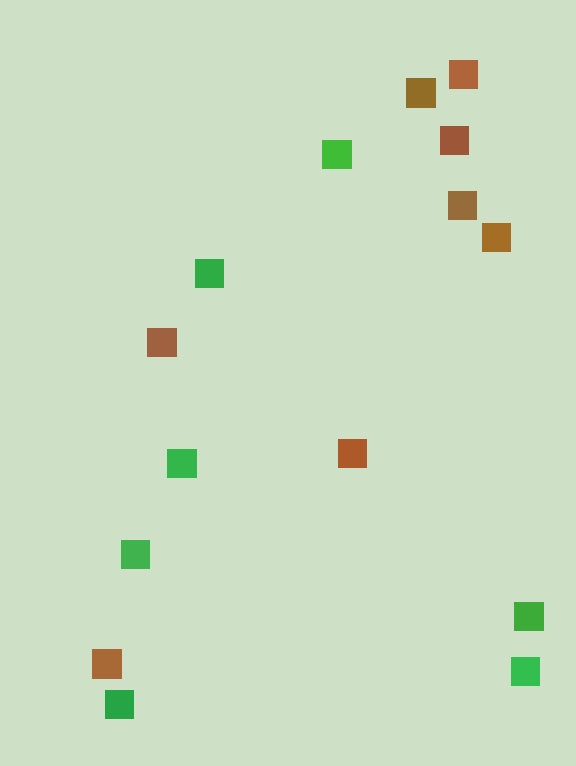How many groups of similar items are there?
There are 2 groups: one group of brown squares (8) and one group of green squares (7).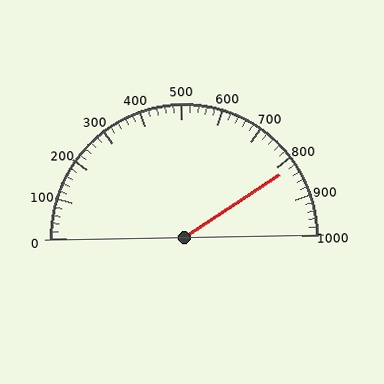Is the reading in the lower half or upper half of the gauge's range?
The reading is in the upper half of the range (0 to 1000).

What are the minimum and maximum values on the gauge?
The gauge ranges from 0 to 1000.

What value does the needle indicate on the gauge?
The needle indicates approximately 820.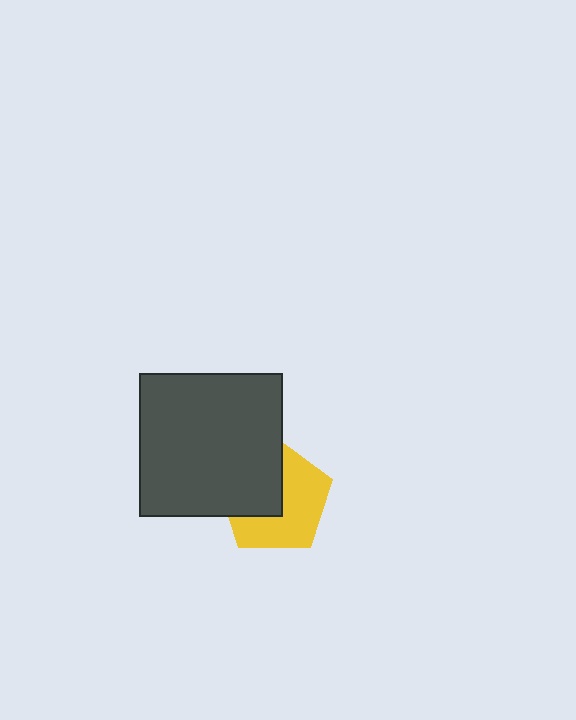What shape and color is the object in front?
The object in front is a dark gray square.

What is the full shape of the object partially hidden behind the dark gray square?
The partially hidden object is a yellow pentagon.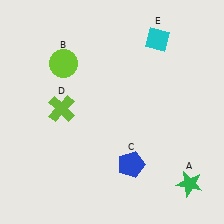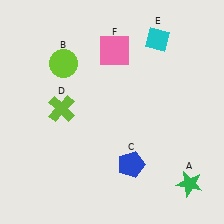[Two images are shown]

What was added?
A pink square (F) was added in Image 2.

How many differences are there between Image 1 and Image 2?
There is 1 difference between the two images.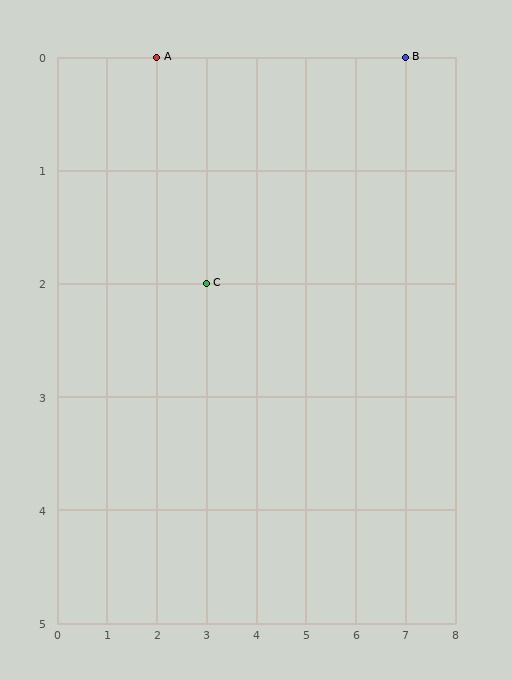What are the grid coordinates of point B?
Point B is at grid coordinates (7, 0).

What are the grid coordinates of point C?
Point C is at grid coordinates (3, 2).